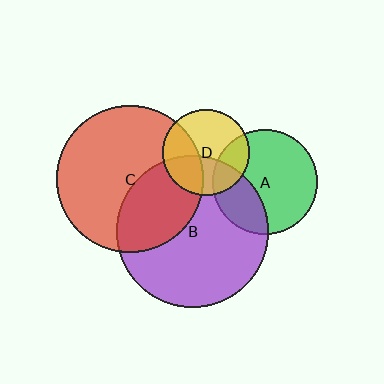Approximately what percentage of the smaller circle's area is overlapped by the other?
Approximately 35%.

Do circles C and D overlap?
Yes.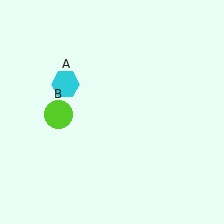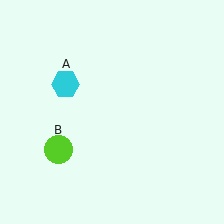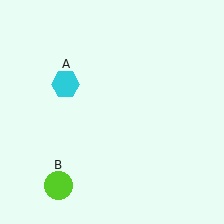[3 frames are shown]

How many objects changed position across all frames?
1 object changed position: lime circle (object B).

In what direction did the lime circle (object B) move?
The lime circle (object B) moved down.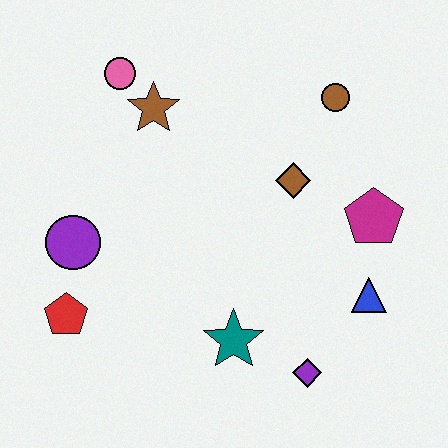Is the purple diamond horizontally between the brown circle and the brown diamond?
Yes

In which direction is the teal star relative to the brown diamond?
The teal star is below the brown diamond.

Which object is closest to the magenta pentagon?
The blue triangle is closest to the magenta pentagon.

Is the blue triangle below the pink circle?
Yes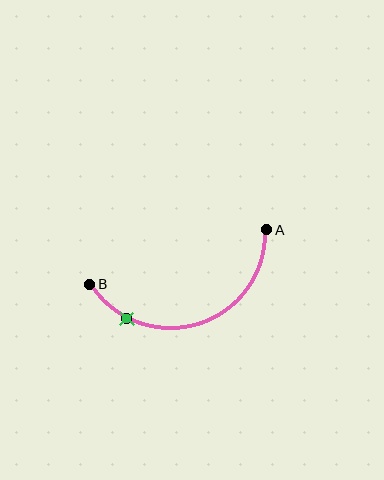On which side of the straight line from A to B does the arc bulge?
The arc bulges below the straight line connecting A and B.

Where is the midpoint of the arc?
The arc midpoint is the point on the curve farthest from the straight line joining A and B. It sits below that line.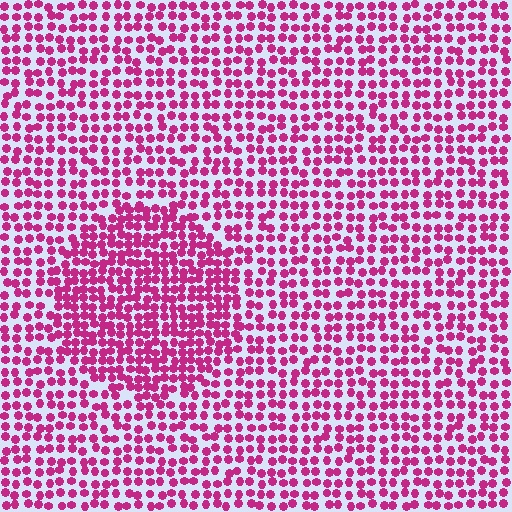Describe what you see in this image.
The image contains small magenta elements arranged at two different densities. A circle-shaped region is visible where the elements are more densely packed than the surrounding area.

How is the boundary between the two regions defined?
The boundary is defined by a change in element density (approximately 1.6x ratio). All elements are the same color, size, and shape.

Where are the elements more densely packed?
The elements are more densely packed inside the circle boundary.